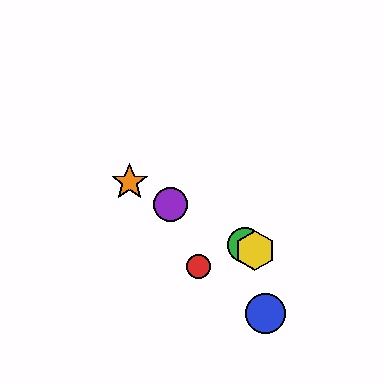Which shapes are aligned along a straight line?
The green circle, the yellow hexagon, the purple circle, the orange star are aligned along a straight line.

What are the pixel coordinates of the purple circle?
The purple circle is at (171, 204).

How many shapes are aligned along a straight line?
4 shapes (the green circle, the yellow hexagon, the purple circle, the orange star) are aligned along a straight line.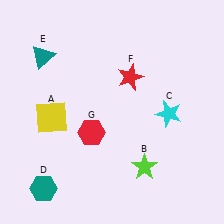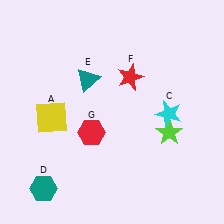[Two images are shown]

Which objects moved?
The objects that moved are: the lime star (B), the teal triangle (E).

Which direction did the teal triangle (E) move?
The teal triangle (E) moved right.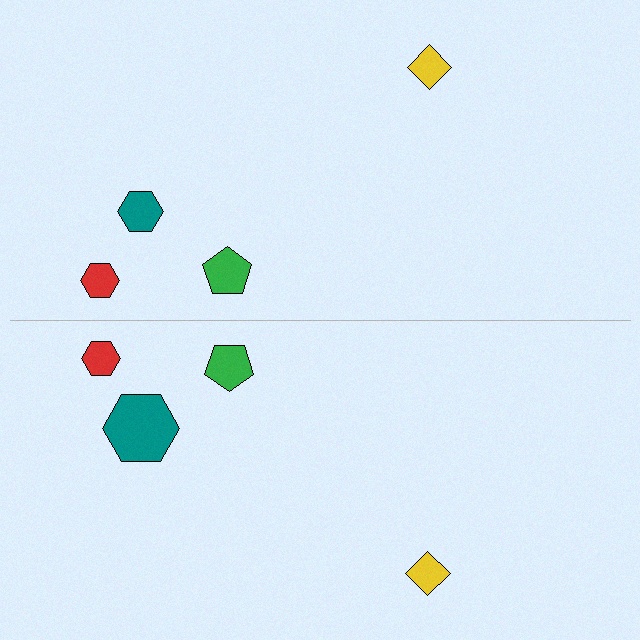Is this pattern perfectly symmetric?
No, the pattern is not perfectly symmetric. The teal hexagon on the bottom side has a different size than its mirror counterpart.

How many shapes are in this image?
There are 8 shapes in this image.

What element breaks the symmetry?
The teal hexagon on the bottom side has a different size than its mirror counterpart.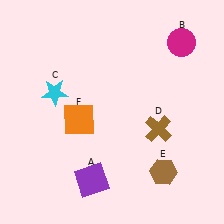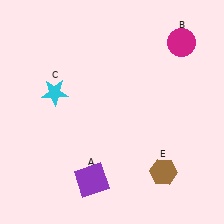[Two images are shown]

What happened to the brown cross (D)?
The brown cross (D) was removed in Image 2. It was in the bottom-right area of Image 1.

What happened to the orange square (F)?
The orange square (F) was removed in Image 2. It was in the bottom-left area of Image 1.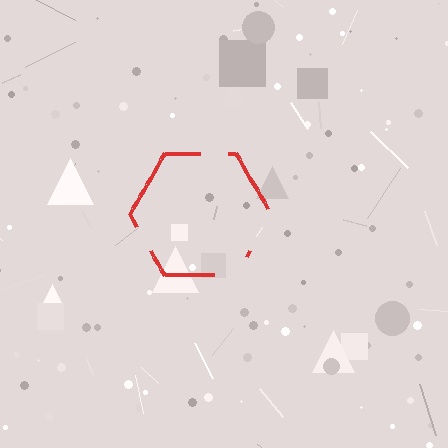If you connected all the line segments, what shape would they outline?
They would outline a hexagon.